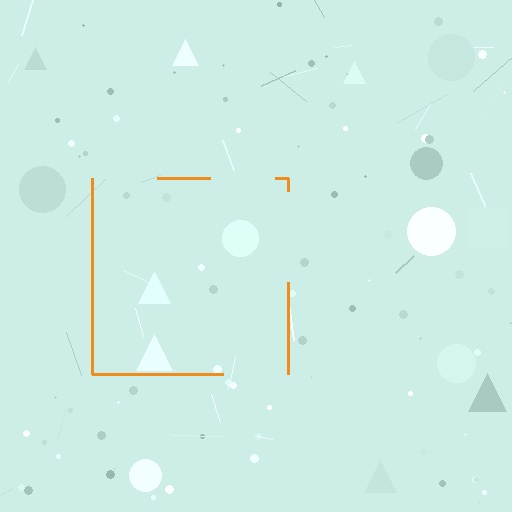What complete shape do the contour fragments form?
The contour fragments form a square.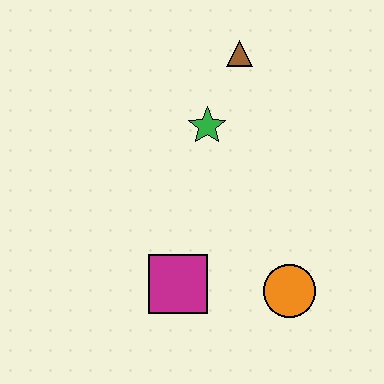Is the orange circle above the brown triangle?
No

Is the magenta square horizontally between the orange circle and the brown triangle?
No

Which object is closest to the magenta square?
The orange circle is closest to the magenta square.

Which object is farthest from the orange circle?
The brown triangle is farthest from the orange circle.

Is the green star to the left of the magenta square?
No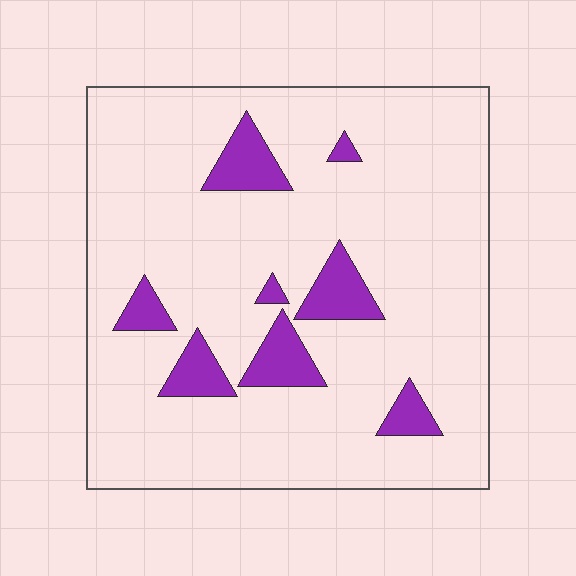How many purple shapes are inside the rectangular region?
8.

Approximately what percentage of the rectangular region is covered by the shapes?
Approximately 10%.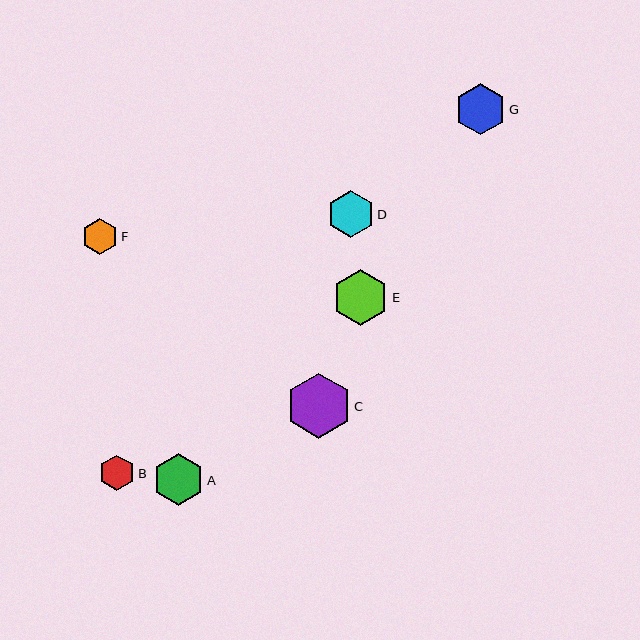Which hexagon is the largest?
Hexagon C is the largest with a size of approximately 65 pixels.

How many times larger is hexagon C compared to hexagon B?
Hexagon C is approximately 1.8 times the size of hexagon B.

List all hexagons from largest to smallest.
From largest to smallest: C, E, A, G, D, B, F.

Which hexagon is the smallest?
Hexagon F is the smallest with a size of approximately 36 pixels.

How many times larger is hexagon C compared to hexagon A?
Hexagon C is approximately 1.3 times the size of hexagon A.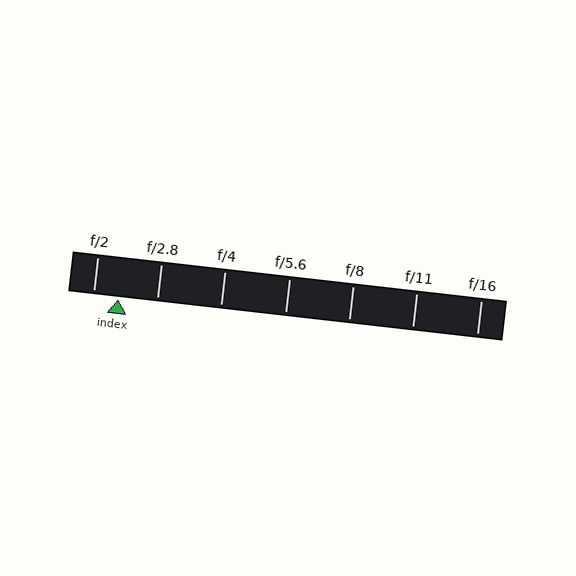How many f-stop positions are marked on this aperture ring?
There are 7 f-stop positions marked.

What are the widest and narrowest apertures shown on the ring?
The widest aperture shown is f/2 and the narrowest is f/16.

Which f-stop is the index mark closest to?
The index mark is closest to f/2.